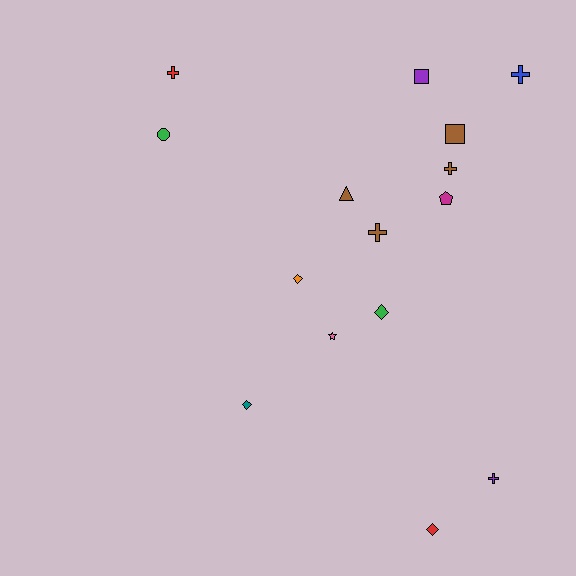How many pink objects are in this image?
There is 1 pink object.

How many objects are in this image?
There are 15 objects.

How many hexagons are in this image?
There are no hexagons.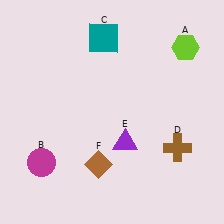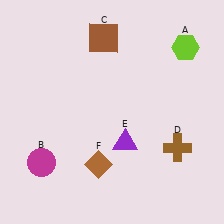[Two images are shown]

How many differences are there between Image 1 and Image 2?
There is 1 difference between the two images.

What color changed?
The square (C) changed from teal in Image 1 to brown in Image 2.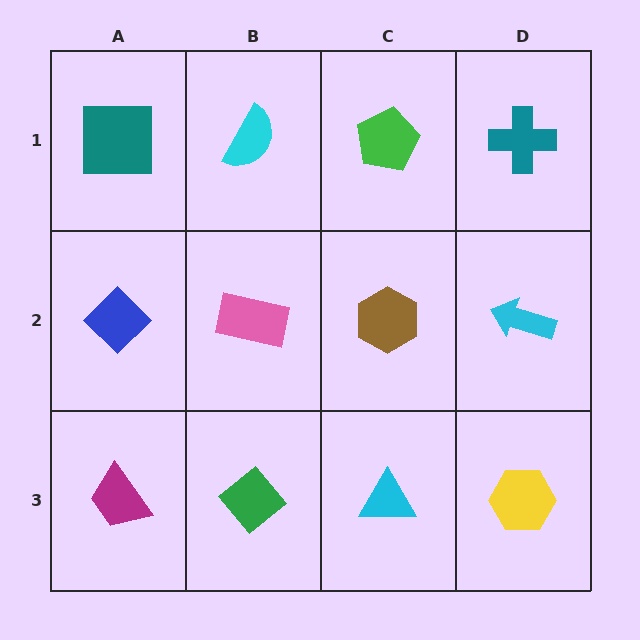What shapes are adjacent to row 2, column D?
A teal cross (row 1, column D), a yellow hexagon (row 3, column D), a brown hexagon (row 2, column C).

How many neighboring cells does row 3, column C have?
3.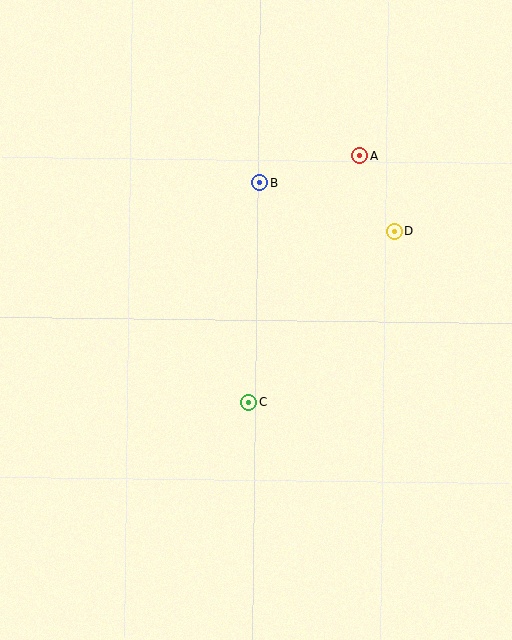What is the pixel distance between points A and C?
The distance between A and C is 270 pixels.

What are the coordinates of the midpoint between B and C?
The midpoint between B and C is at (254, 293).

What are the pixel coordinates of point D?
Point D is at (394, 231).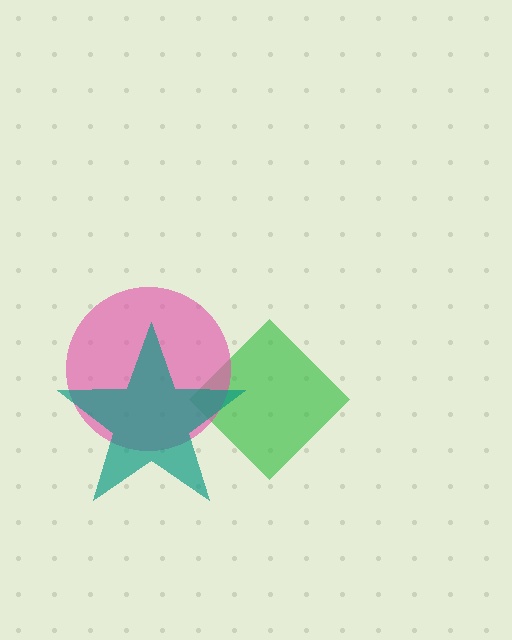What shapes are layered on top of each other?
The layered shapes are: a green diamond, a pink circle, a teal star.